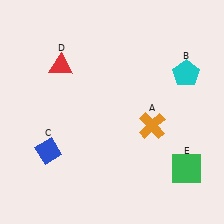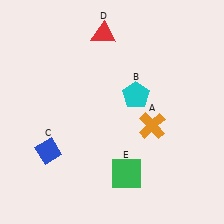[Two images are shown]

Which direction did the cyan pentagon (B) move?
The cyan pentagon (B) moved left.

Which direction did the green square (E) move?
The green square (E) moved left.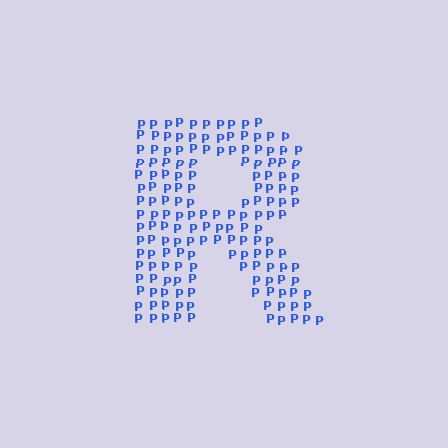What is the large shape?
The large shape is the letter R.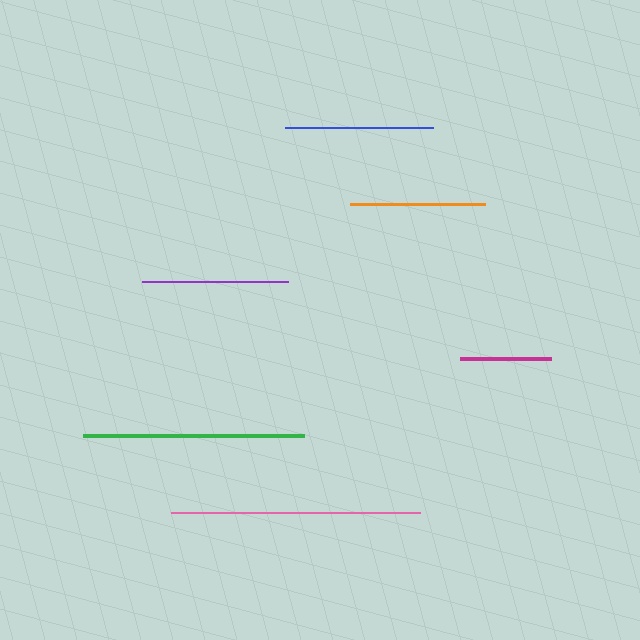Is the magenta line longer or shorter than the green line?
The green line is longer than the magenta line.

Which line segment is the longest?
The pink line is the longest at approximately 250 pixels.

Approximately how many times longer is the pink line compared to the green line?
The pink line is approximately 1.1 times the length of the green line.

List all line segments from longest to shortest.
From longest to shortest: pink, green, blue, purple, orange, magenta.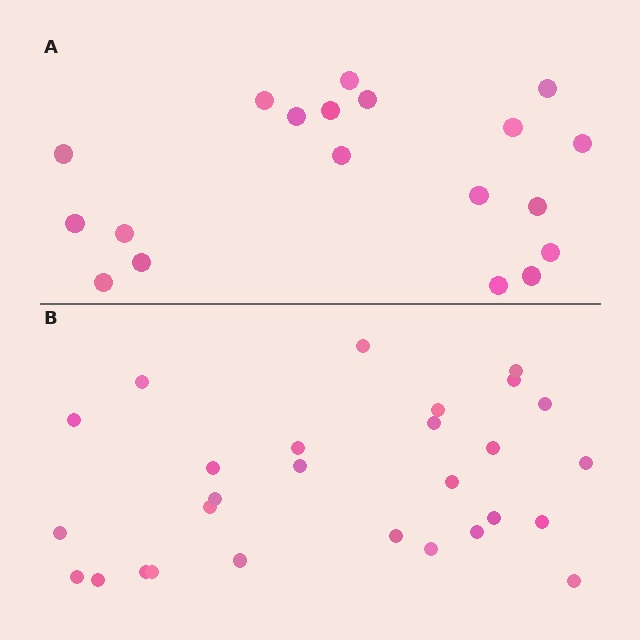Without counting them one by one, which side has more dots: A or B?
Region B (the bottom region) has more dots.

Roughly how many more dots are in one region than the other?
Region B has roughly 8 or so more dots than region A.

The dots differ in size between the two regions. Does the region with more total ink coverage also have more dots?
No. Region A has more total ink coverage because its dots are larger, but region B actually contains more individual dots. Total area can be misleading — the number of items is what matters here.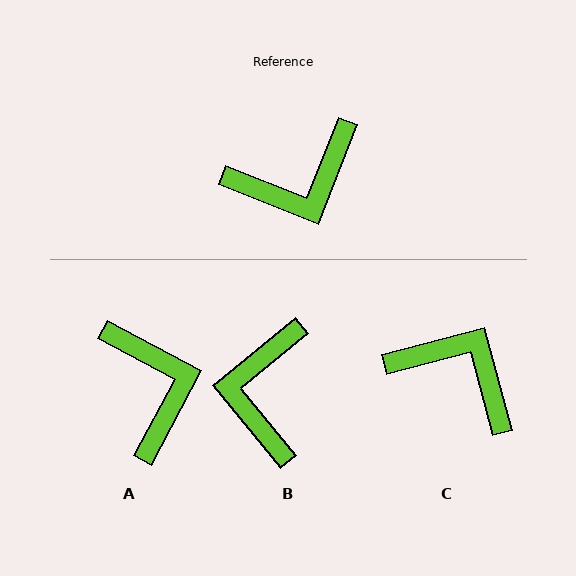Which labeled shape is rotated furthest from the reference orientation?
C, about 126 degrees away.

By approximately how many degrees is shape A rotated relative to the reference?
Approximately 83 degrees counter-clockwise.